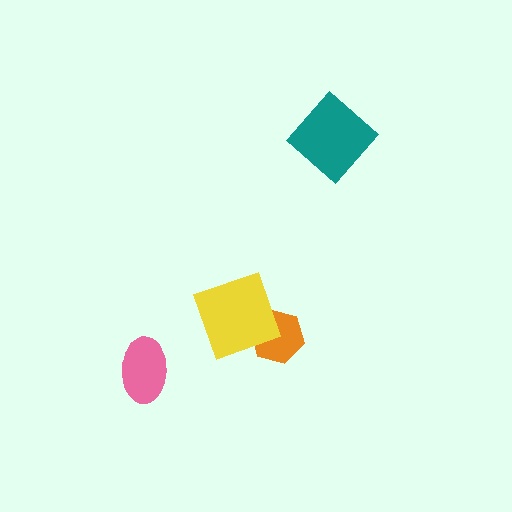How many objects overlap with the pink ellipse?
0 objects overlap with the pink ellipse.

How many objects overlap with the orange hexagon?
1 object overlaps with the orange hexagon.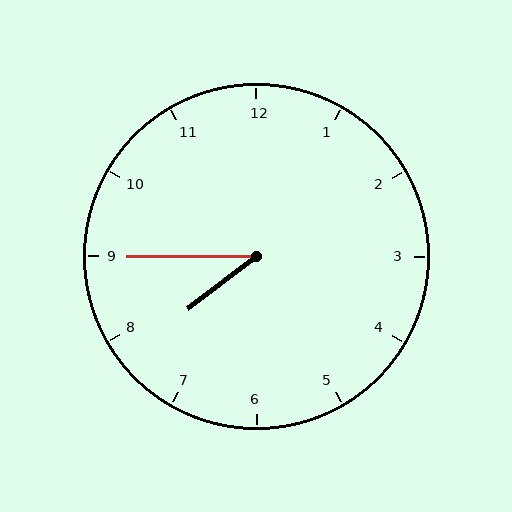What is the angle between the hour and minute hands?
Approximately 38 degrees.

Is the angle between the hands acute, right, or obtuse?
It is acute.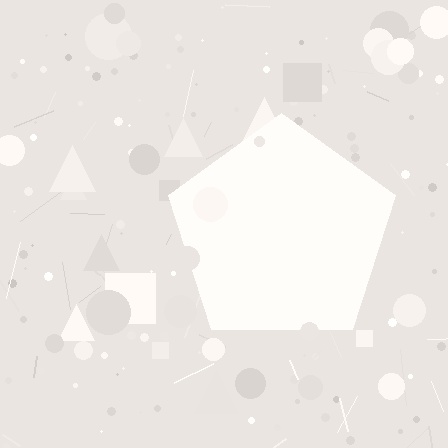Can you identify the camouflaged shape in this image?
The camouflaged shape is a pentagon.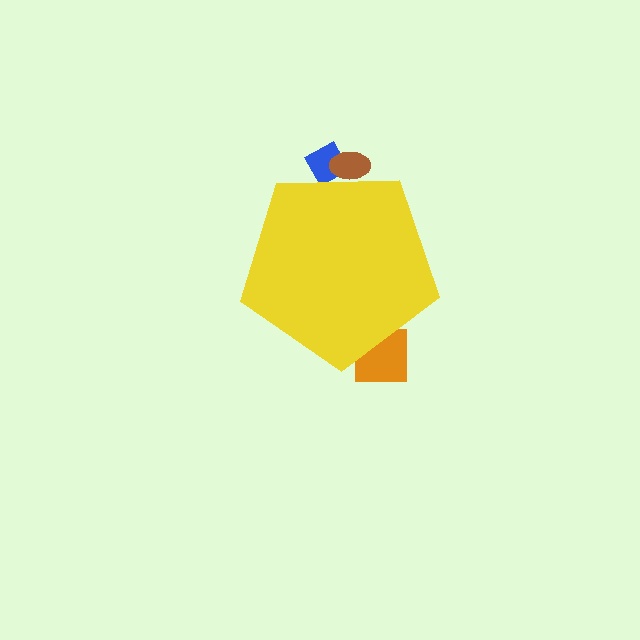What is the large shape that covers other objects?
A yellow pentagon.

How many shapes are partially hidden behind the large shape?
3 shapes are partially hidden.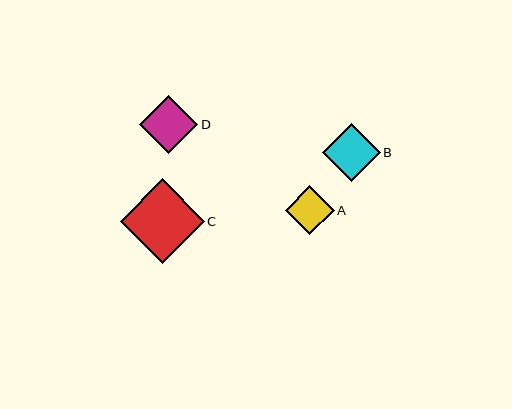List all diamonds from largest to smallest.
From largest to smallest: C, D, B, A.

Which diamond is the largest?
Diamond C is the largest with a size of approximately 84 pixels.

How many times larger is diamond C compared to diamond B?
Diamond C is approximately 1.5 times the size of diamond B.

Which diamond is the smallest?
Diamond A is the smallest with a size of approximately 49 pixels.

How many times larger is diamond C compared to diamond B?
Diamond C is approximately 1.5 times the size of diamond B.